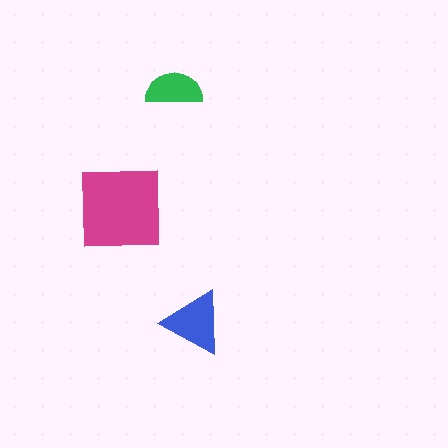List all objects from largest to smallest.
The magenta square, the blue triangle, the green semicircle.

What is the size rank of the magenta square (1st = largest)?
1st.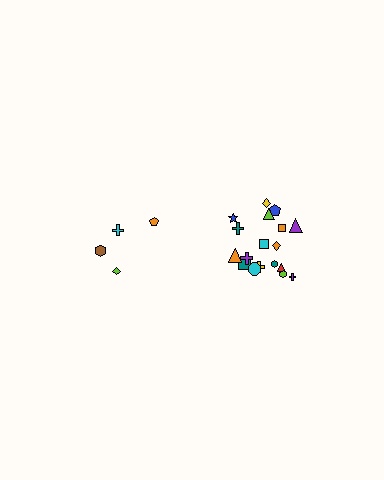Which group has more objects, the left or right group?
The right group.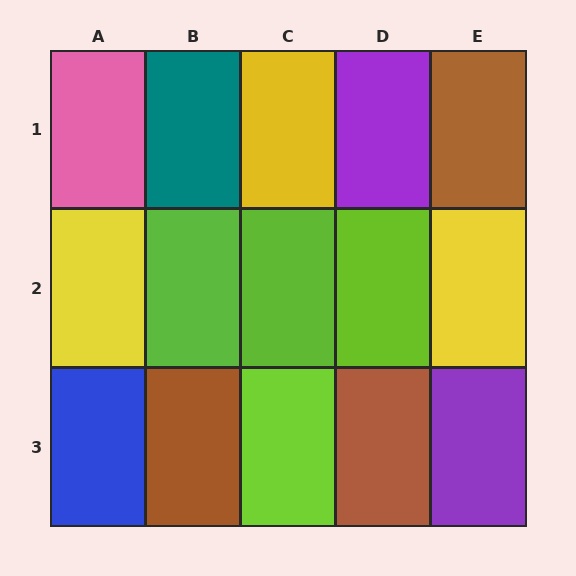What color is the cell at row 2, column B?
Lime.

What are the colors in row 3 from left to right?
Blue, brown, lime, brown, purple.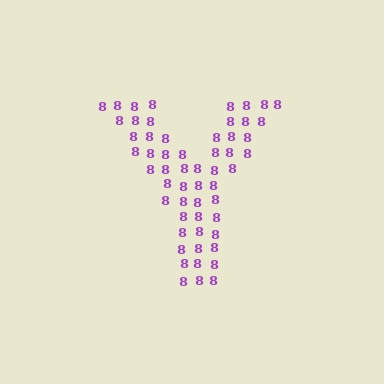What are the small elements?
The small elements are digit 8's.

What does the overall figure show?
The overall figure shows the letter Y.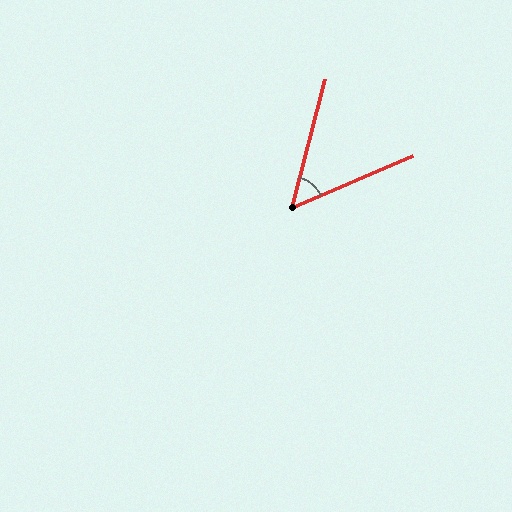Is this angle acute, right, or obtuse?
It is acute.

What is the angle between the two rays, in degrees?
Approximately 52 degrees.